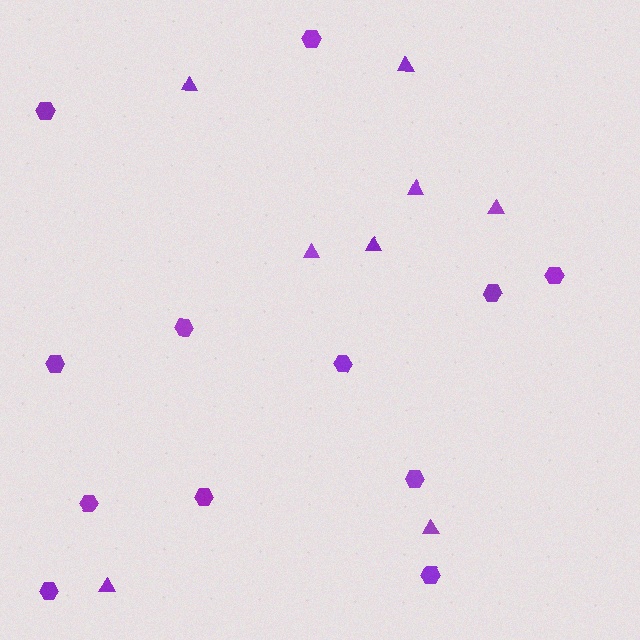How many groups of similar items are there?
There are 2 groups: one group of hexagons (12) and one group of triangles (8).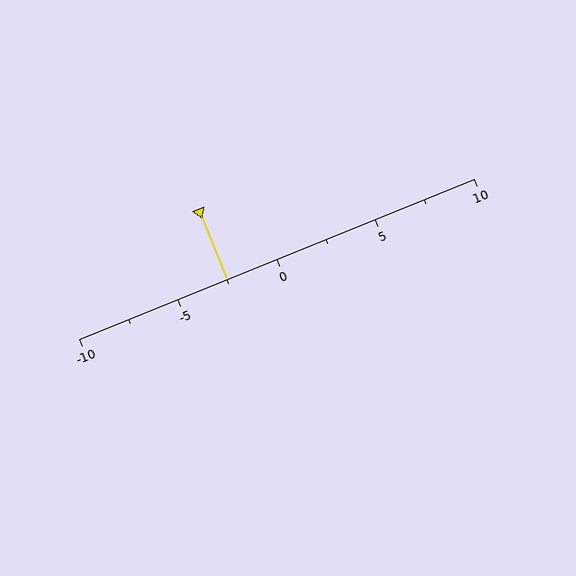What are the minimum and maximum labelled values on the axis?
The axis runs from -10 to 10.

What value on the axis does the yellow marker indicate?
The marker indicates approximately -2.5.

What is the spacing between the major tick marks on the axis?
The major ticks are spaced 5 apart.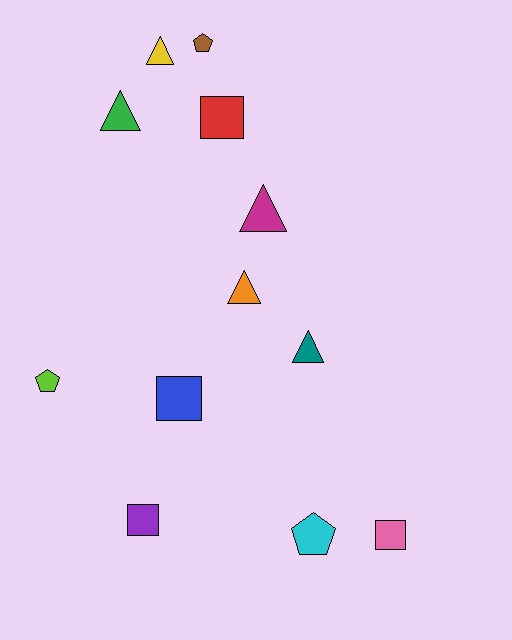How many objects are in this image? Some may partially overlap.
There are 12 objects.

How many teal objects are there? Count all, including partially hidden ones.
There is 1 teal object.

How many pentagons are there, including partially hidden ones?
There are 3 pentagons.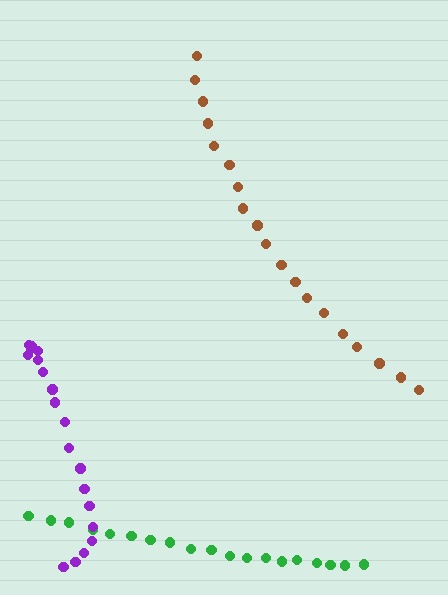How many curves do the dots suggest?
There are 3 distinct paths.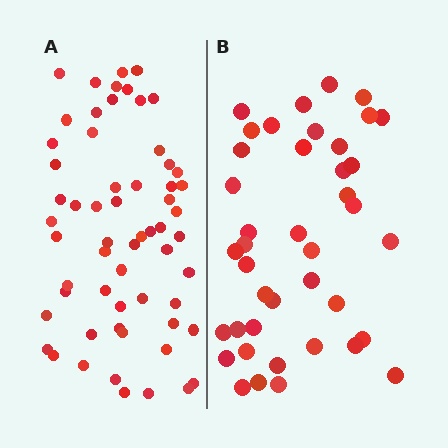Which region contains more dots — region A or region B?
Region A (the left region) has more dots.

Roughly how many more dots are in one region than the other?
Region A has approximately 20 more dots than region B.